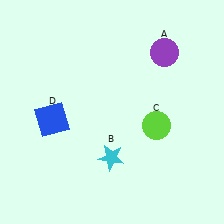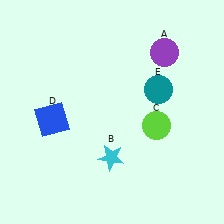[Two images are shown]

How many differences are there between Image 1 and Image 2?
There is 1 difference between the two images.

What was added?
A teal circle (E) was added in Image 2.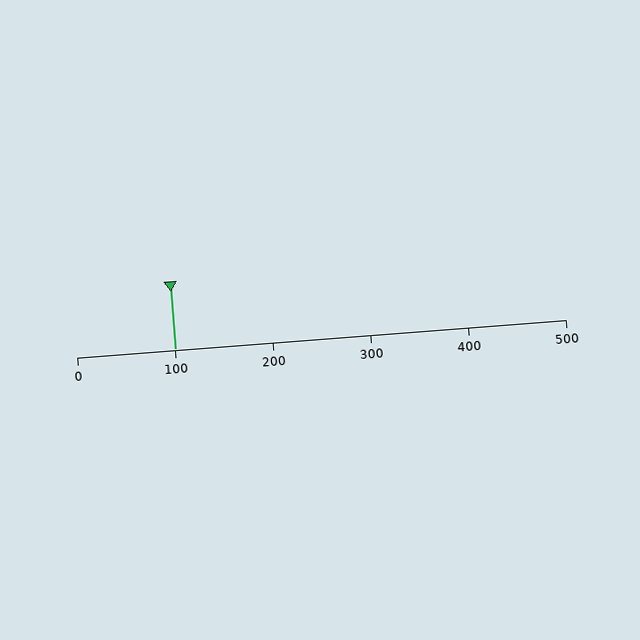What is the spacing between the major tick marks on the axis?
The major ticks are spaced 100 apart.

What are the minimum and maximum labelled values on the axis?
The axis runs from 0 to 500.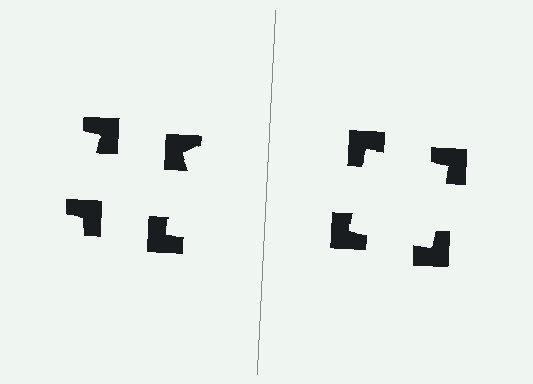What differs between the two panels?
The notched squares are positioned identically on both sides; only the wedge orientations differ. On the right they align to a square; on the left they are misaligned.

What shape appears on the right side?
An illusory square.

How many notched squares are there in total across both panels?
8 — 4 on each side.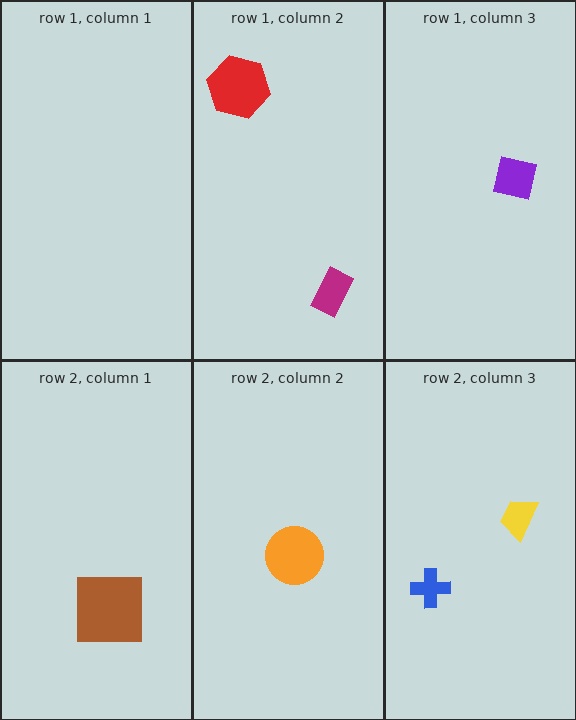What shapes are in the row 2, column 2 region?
The orange circle.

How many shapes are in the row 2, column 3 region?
2.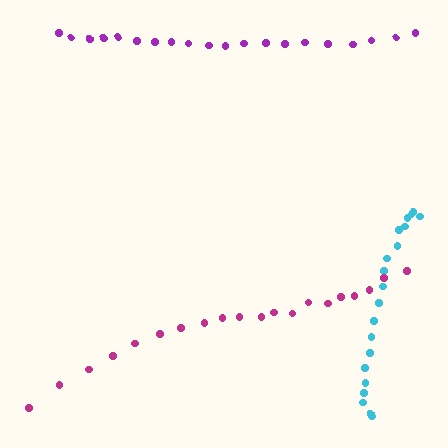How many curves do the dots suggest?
There are 3 distinct paths.